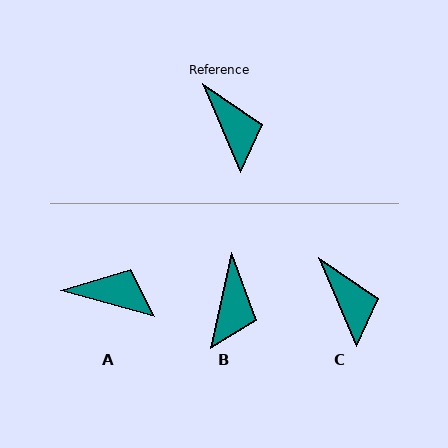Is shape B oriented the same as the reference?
No, it is off by about 36 degrees.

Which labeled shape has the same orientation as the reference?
C.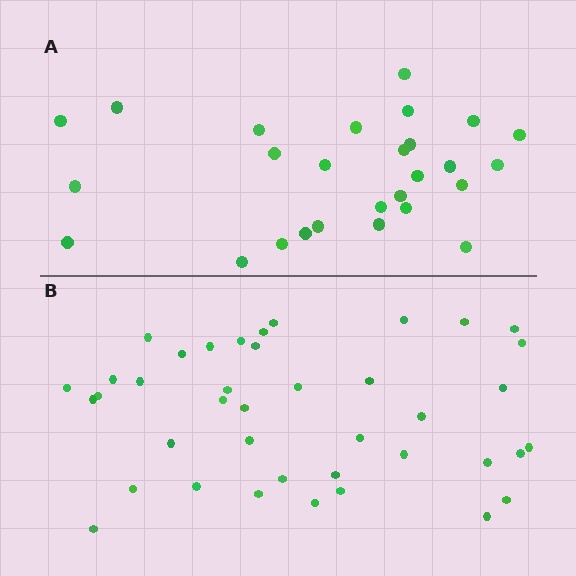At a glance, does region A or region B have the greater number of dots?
Region B (the bottom region) has more dots.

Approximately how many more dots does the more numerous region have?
Region B has approximately 15 more dots than region A.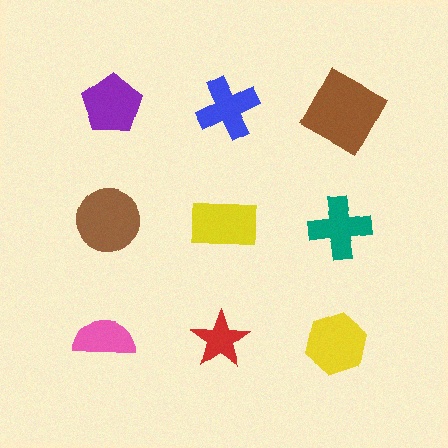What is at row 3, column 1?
A pink semicircle.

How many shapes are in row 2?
3 shapes.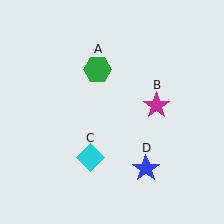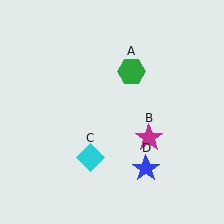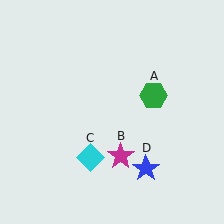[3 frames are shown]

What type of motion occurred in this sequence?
The green hexagon (object A), magenta star (object B) rotated clockwise around the center of the scene.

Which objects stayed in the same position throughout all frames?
Cyan diamond (object C) and blue star (object D) remained stationary.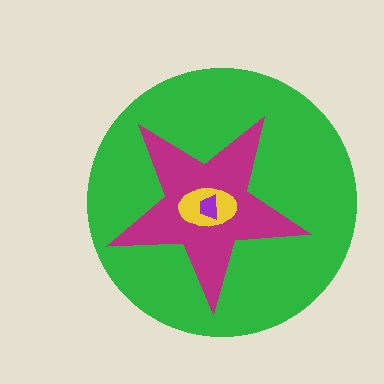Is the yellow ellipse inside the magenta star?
Yes.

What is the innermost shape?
The purple trapezoid.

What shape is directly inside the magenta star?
The yellow ellipse.